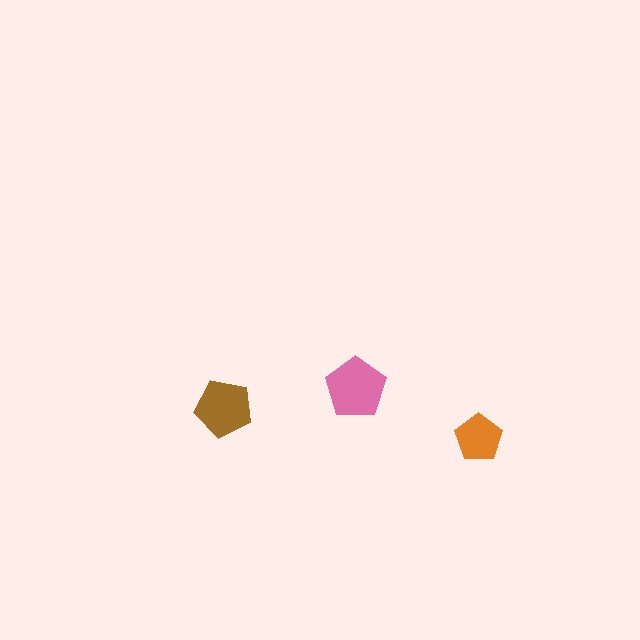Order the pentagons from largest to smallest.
the pink one, the brown one, the orange one.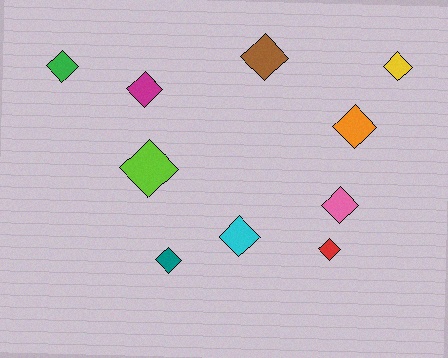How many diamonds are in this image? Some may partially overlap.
There are 10 diamonds.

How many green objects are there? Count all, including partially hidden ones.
There is 1 green object.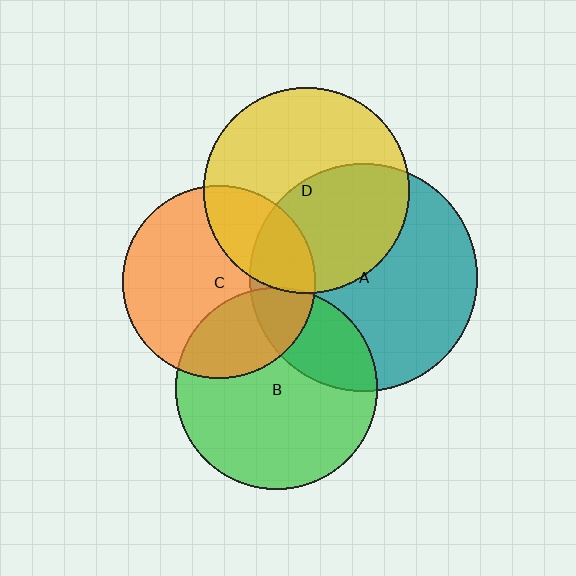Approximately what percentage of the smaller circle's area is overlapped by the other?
Approximately 5%.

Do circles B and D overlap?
Yes.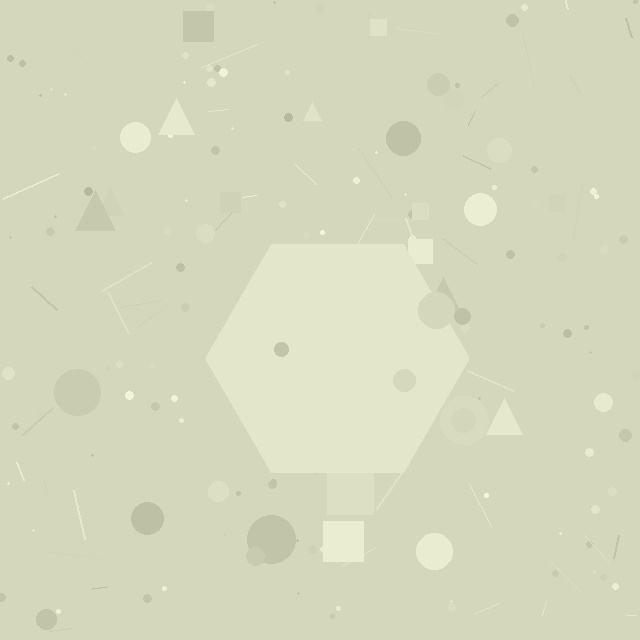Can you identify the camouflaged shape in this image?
The camouflaged shape is a hexagon.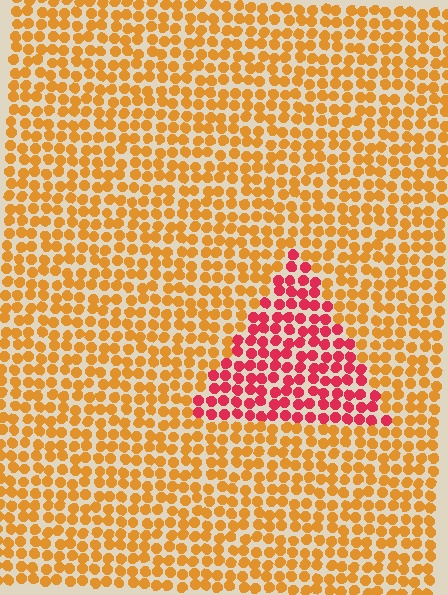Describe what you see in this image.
The image is filled with small orange elements in a uniform arrangement. A triangle-shaped region is visible where the elements are tinted to a slightly different hue, forming a subtle color boundary.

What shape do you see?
I see a triangle.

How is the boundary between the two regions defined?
The boundary is defined purely by a slight shift in hue (about 48 degrees). Spacing, size, and orientation are identical on both sides.